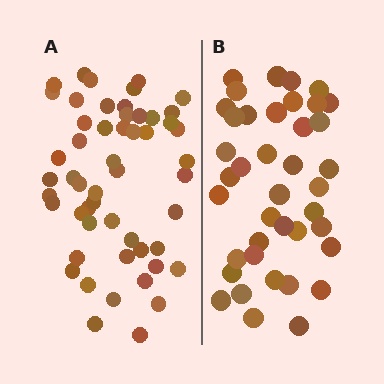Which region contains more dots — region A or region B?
Region A (the left region) has more dots.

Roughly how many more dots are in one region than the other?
Region A has approximately 15 more dots than region B.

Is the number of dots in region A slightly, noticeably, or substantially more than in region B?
Region A has noticeably more, but not dramatically so. The ratio is roughly 1.3 to 1.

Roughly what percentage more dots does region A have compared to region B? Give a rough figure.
About 30% more.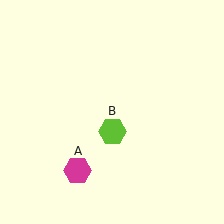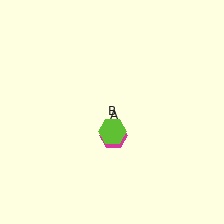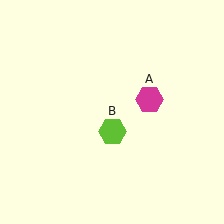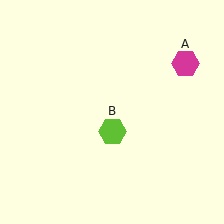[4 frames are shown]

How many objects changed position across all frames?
1 object changed position: magenta hexagon (object A).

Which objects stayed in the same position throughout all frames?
Lime hexagon (object B) remained stationary.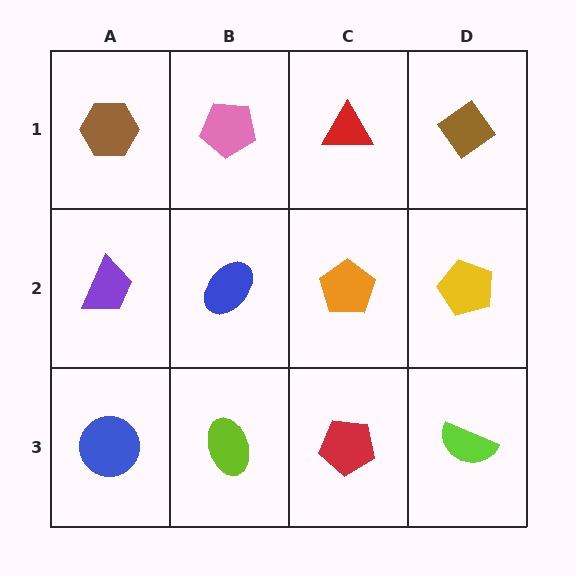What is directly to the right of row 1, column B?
A red triangle.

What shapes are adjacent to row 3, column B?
A blue ellipse (row 2, column B), a blue circle (row 3, column A), a red pentagon (row 3, column C).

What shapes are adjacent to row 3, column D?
A yellow pentagon (row 2, column D), a red pentagon (row 3, column C).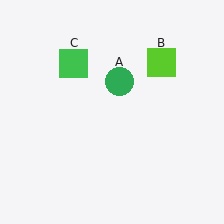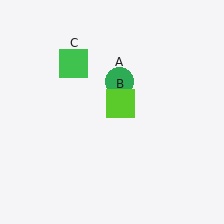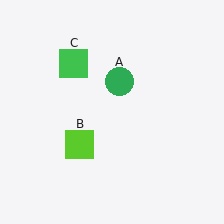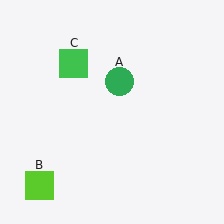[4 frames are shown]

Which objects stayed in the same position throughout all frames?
Green circle (object A) and green square (object C) remained stationary.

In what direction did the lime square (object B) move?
The lime square (object B) moved down and to the left.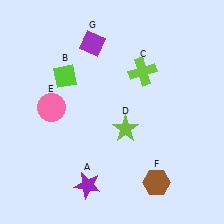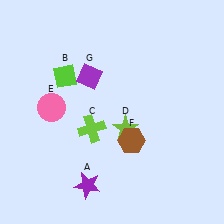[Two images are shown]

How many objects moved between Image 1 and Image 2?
3 objects moved between the two images.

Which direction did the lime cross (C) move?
The lime cross (C) moved down.